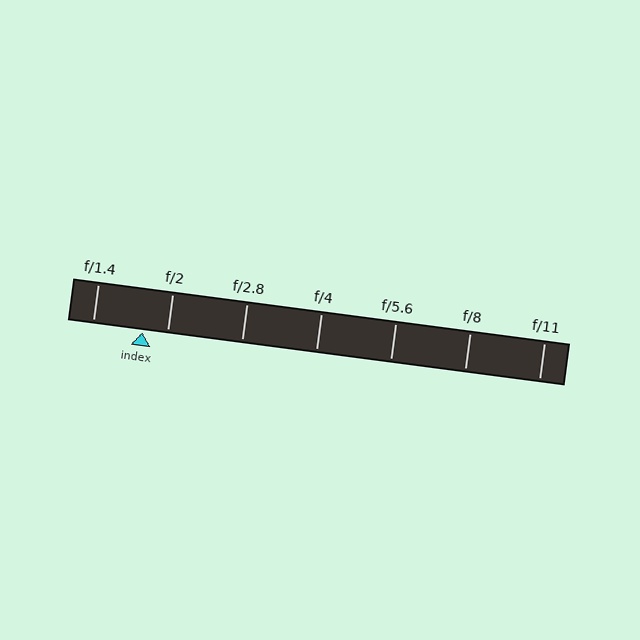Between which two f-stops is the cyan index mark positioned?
The index mark is between f/1.4 and f/2.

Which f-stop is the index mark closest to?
The index mark is closest to f/2.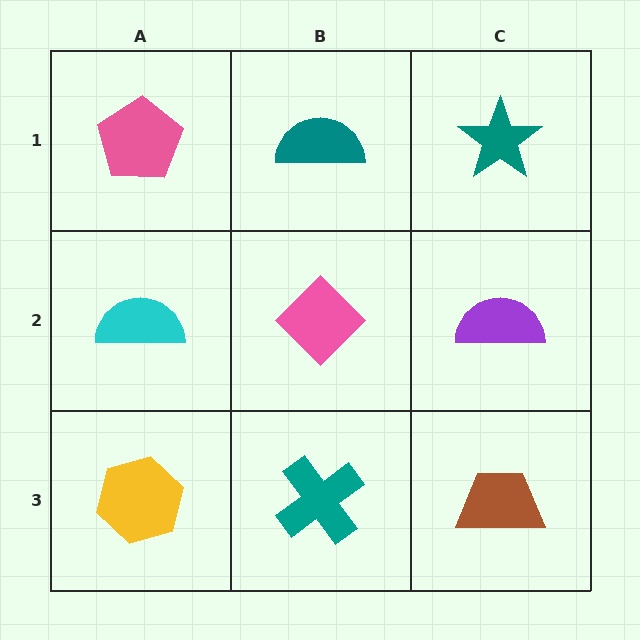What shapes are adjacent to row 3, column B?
A pink diamond (row 2, column B), a yellow hexagon (row 3, column A), a brown trapezoid (row 3, column C).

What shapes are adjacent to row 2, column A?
A pink pentagon (row 1, column A), a yellow hexagon (row 3, column A), a pink diamond (row 2, column B).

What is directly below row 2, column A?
A yellow hexagon.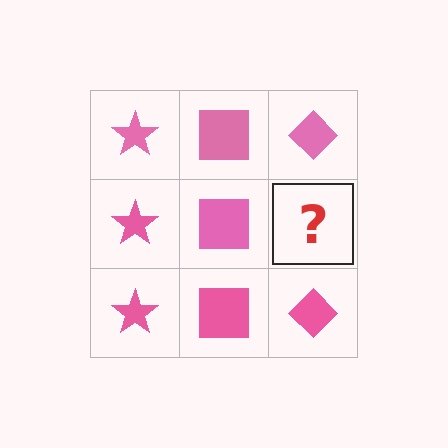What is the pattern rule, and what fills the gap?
The rule is that each column has a consistent shape. The gap should be filled with a pink diamond.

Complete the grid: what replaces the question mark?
The question mark should be replaced with a pink diamond.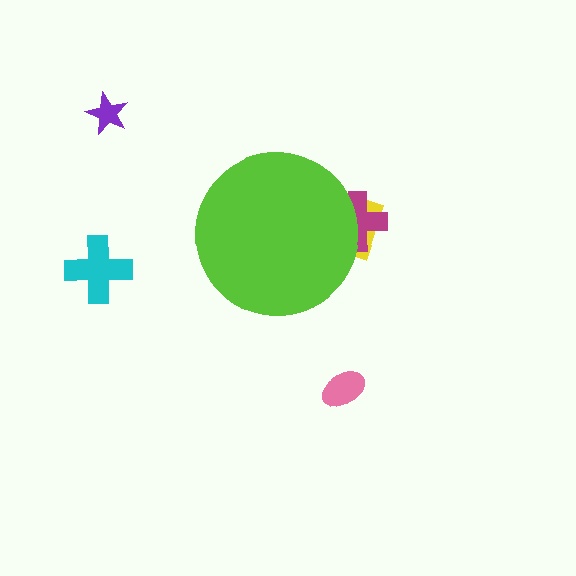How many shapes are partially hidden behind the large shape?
2 shapes are partially hidden.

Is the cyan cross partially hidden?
No, the cyan cross is fully visible.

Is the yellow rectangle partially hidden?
Yes, the yellow rectangle is partially hidden behind the lime circle.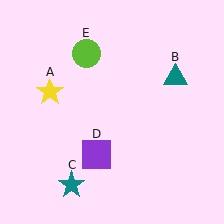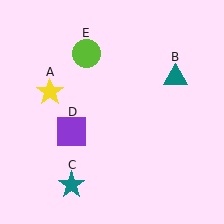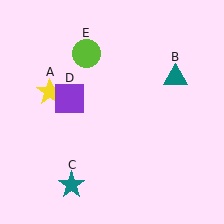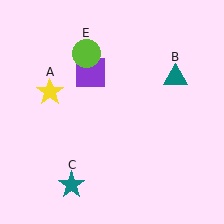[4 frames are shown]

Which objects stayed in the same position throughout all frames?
Yellow star (object A) and teal triangle (object B) and teal star (object C) and lime circle (object E) remained stationary.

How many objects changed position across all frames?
1 object changed position: purple square (object D).